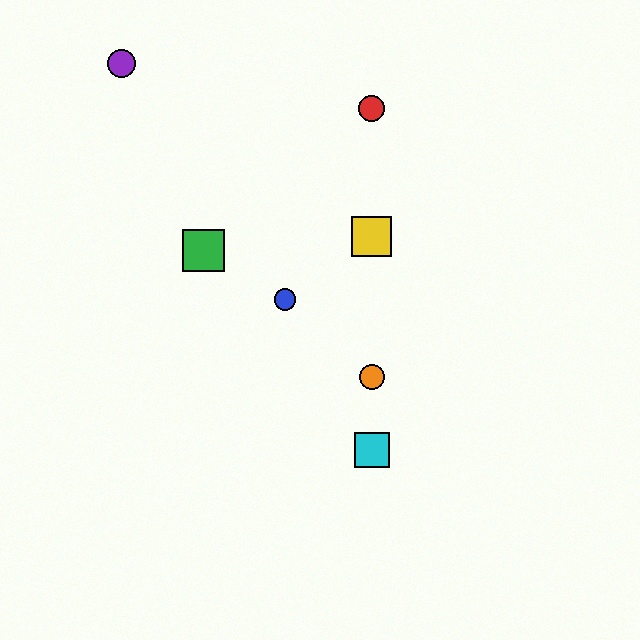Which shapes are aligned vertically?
The red circle, the yellow square, the orange circle, the cyan square are aligned vertically.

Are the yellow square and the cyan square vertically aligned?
Yes, both are at x≈372.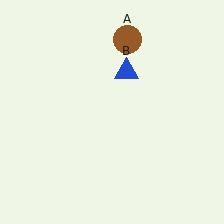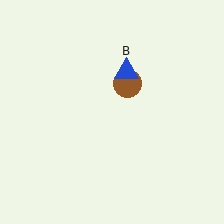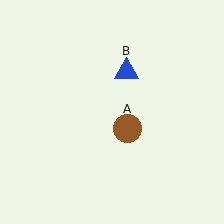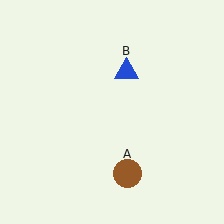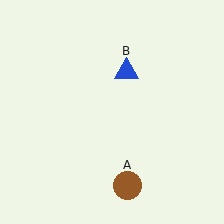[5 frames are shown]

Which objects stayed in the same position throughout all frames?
Blue triangle (object B) remained stationary.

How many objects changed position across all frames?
1 object changed position: brown circle (object A).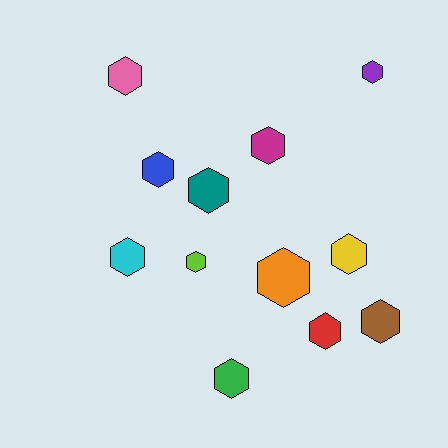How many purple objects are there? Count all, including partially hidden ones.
There is 1 purple object.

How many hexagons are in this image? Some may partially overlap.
There are 12 hexagons.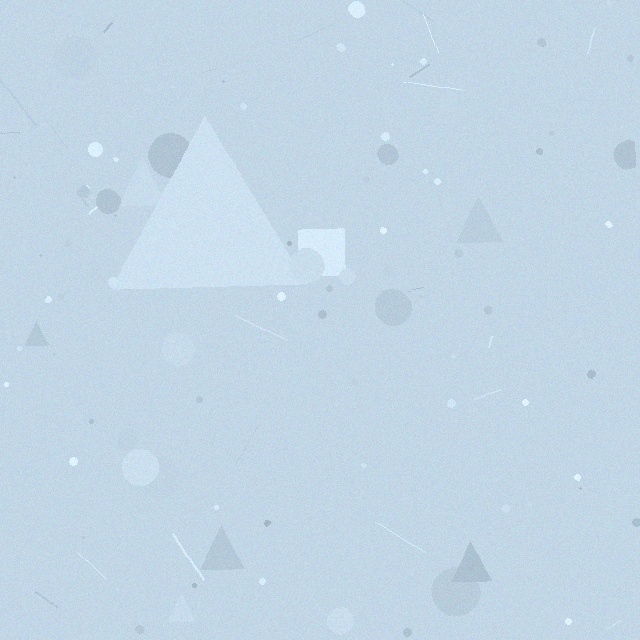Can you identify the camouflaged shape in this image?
The camouflaged shape is a triangle.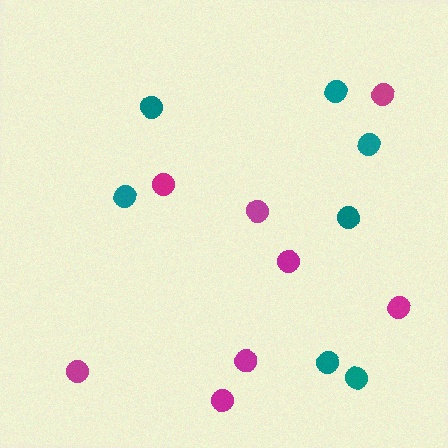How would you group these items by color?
There are 2 groups: one group of magenta circles (8) and one group of teal circles (7).